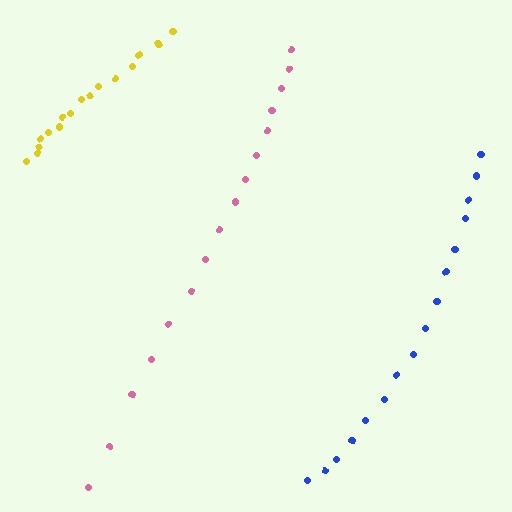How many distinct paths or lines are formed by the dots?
There are 3 distinct paths.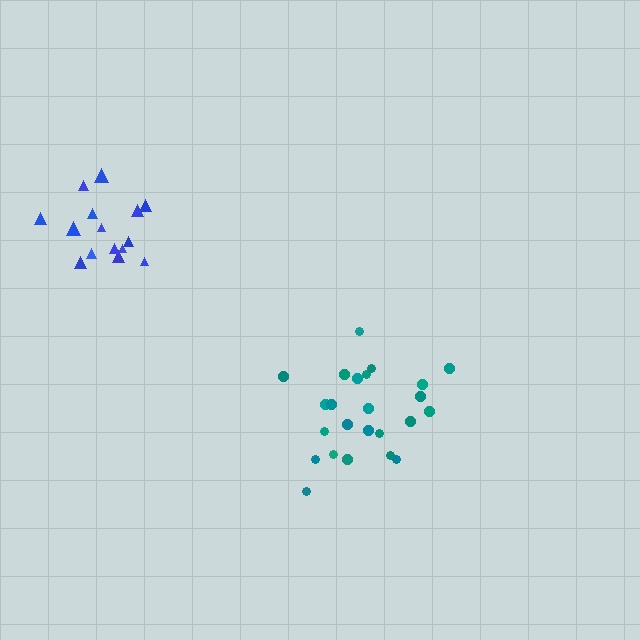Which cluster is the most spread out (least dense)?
Blue.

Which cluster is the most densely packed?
Teal.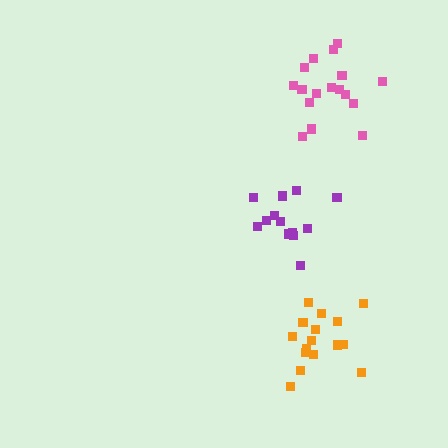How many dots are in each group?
Group 1: 13 dots, Group 2: 17 dots, Group 3: 16 dots (46 total).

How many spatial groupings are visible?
There are 3 spatial groupings.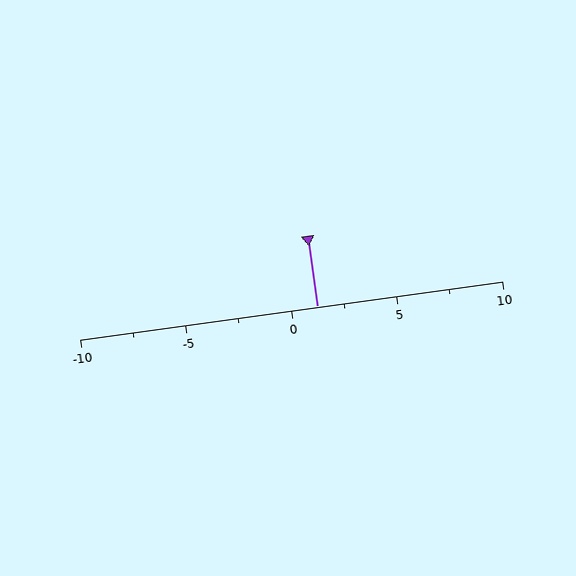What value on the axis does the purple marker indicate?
The marker indicates approximately 1.2.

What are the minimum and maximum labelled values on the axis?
The axis runs from -10 to 10.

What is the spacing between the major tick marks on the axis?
The major ticks are spaced 5 apart.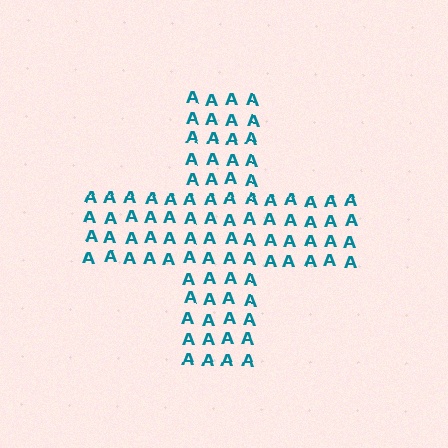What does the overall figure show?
The overall figure shows a cross.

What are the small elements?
The small elements are letter A's.